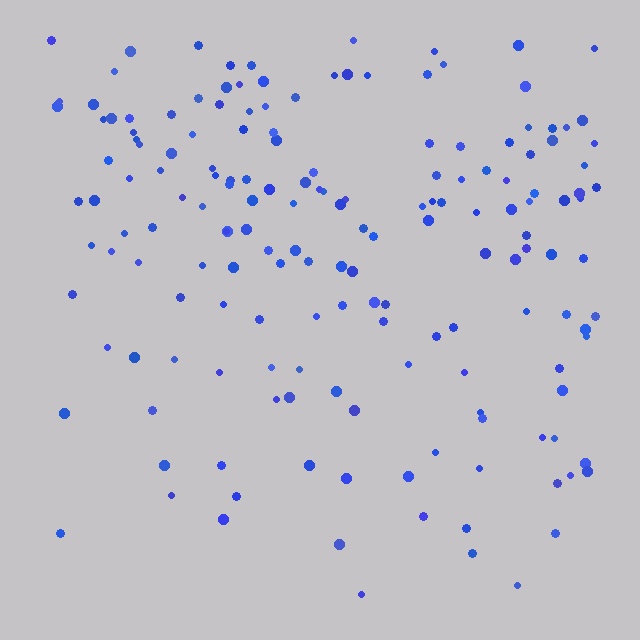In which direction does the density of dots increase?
From bottom to top, with the top side densest.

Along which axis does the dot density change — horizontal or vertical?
Vertical.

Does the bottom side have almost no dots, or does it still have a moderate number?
Still a moderate number, just noticeably fewer than the top.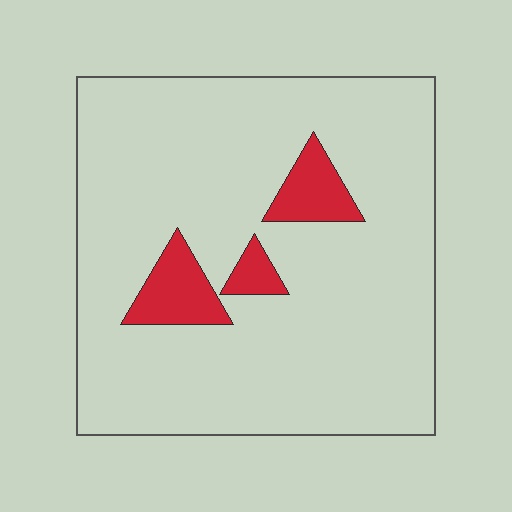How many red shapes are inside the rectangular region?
3.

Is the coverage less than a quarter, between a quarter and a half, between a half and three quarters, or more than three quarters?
Less than a quarter.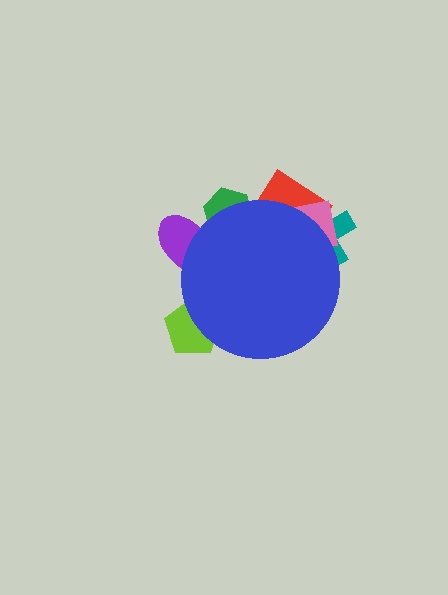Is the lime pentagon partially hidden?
Yes, the lime pentagon is partially hidden behind the blue circle.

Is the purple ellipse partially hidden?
Yes, the purple ellipse is partially hidden behind the blue circle.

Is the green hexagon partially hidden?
Yes, the green hexagon is partially hidden behind the blue circle.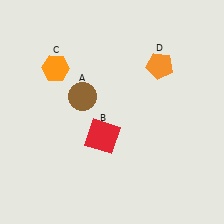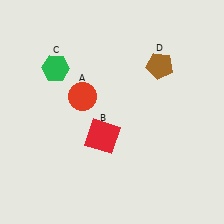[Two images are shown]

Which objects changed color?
A changed from brown to red. C changed from orange to green. D changed from orange to brown.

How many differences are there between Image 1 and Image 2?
There are 3 differences between the two images.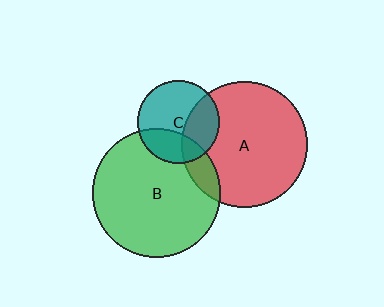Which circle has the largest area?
Circle B (green).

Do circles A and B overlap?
Yes.